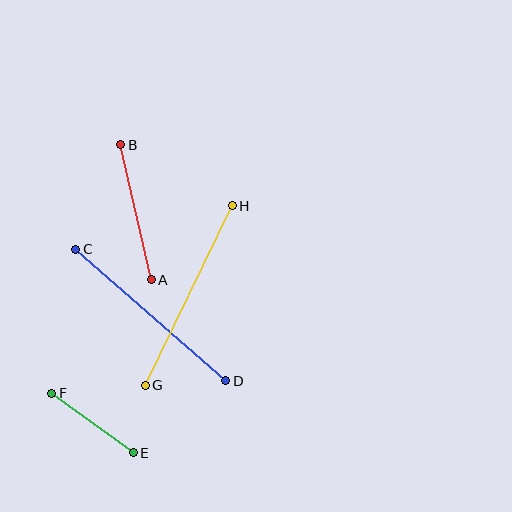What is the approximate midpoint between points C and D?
The midpoint is at approximately (151, 315) pixels.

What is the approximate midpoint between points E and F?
The midpoint is at approximately (93, 423) pixels.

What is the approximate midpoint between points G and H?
The midpoint is at approximately (189, 296) pixels.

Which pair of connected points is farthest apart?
Points G and H are farthest apart.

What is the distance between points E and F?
The distance is approximately 101 pixels.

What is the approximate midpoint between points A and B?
The midpoint is at approximately (136, 212) pixels.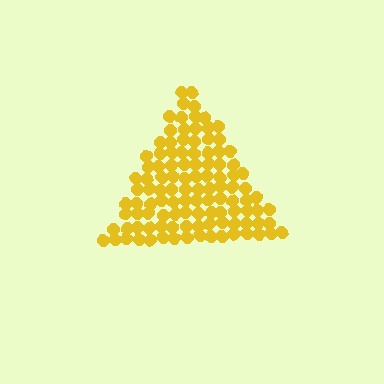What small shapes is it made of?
It is made of small circles.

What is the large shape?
The large shape is a triangle.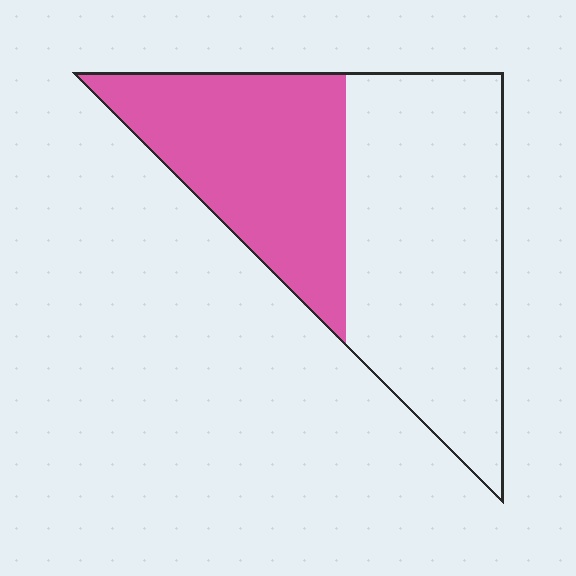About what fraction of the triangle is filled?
About two fifths (2/5).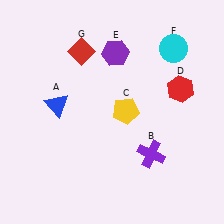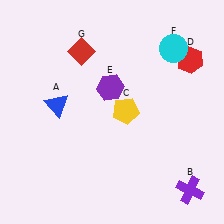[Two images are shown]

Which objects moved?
The objects that moved are: the purple cross (B), the red hexagon (D), the purple hexagon (E).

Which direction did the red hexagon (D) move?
The red hexagon (D) moved up.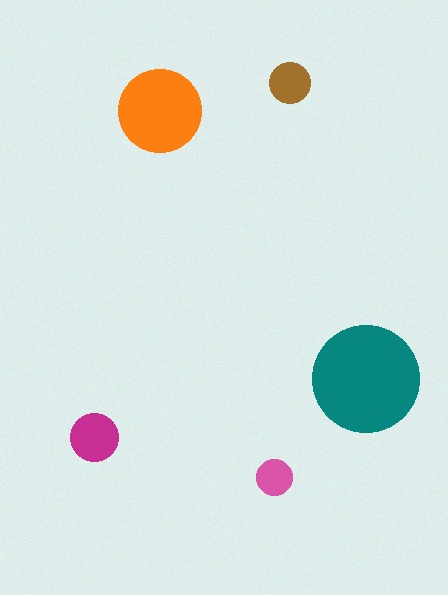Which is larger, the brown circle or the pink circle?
The brown one.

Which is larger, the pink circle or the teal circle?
The teal one.